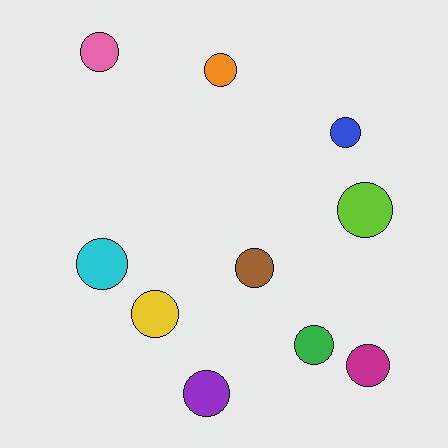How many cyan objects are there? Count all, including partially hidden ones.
There is 1 cyan object.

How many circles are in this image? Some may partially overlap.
There are 10 circles.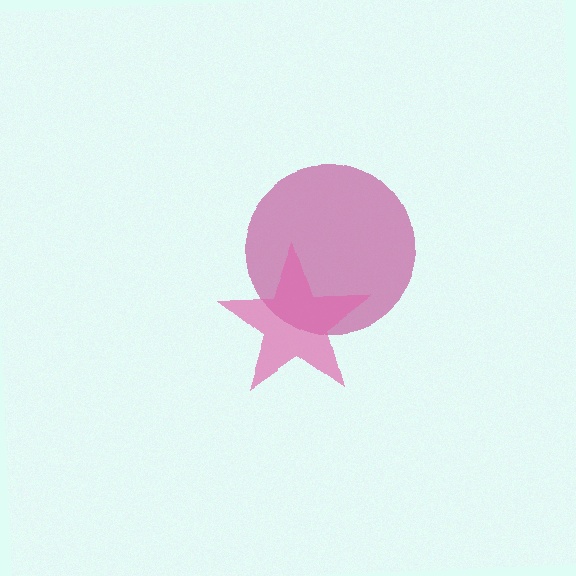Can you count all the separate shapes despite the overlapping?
Yes, there are 2 separate shapes.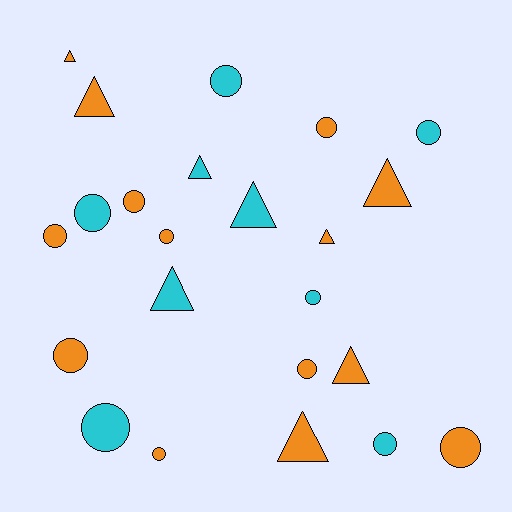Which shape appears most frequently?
Circle, with 14 objects.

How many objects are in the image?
There are 23 objects.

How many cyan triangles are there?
There are 3 cyan triangles.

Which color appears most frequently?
Orange, with 14 objects.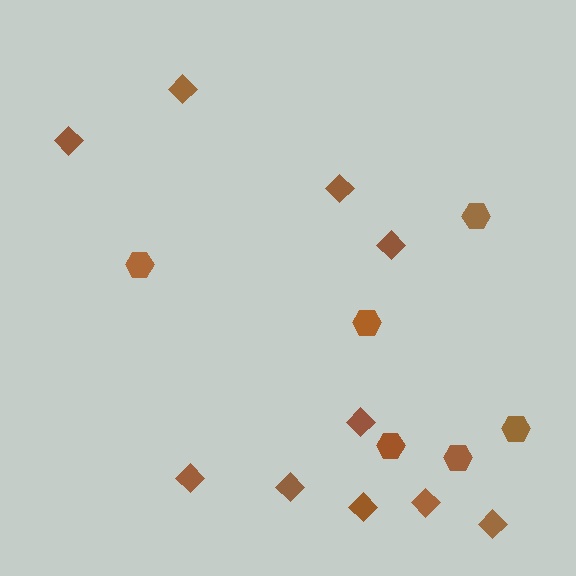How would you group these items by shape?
There are 2 groups: one group of diamonds (10) and one group of hexagons (6).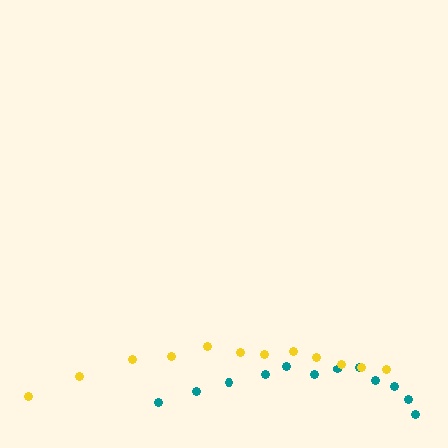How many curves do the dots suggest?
There are 2 distinct paths.